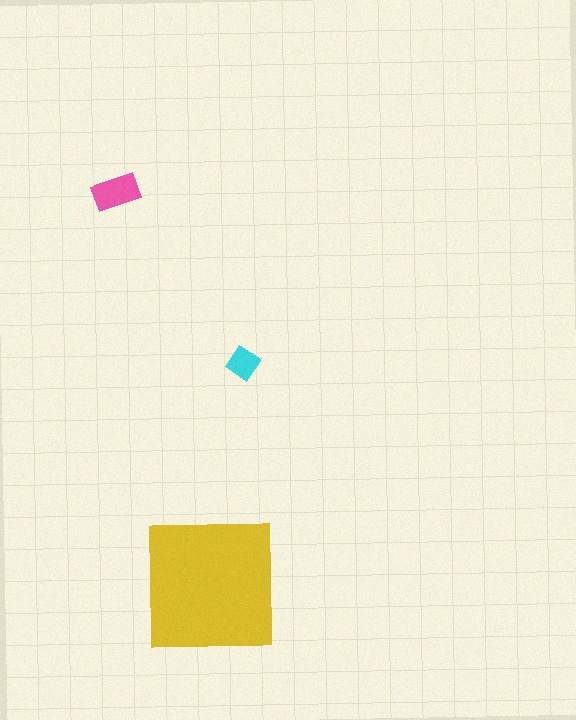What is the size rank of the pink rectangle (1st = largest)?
2nd.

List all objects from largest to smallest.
The yellow square, the pink rectangle, the cyan diamond.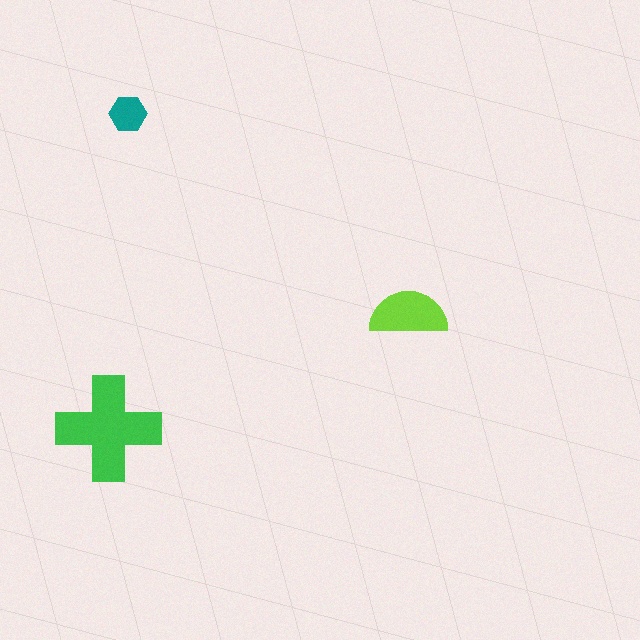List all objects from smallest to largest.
The teal hexagon, the lime semicircle, the green cross.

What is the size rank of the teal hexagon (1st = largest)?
3rd.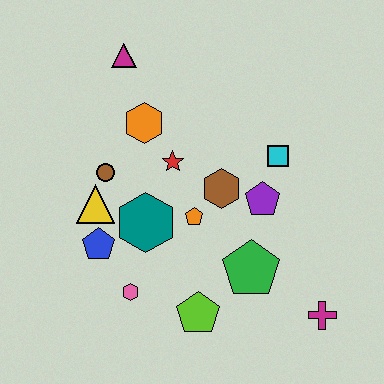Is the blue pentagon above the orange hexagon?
No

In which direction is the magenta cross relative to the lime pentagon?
The magenta cross is to the right of the lime pentagon.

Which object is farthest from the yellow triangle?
The magenta cross is farthest from the yellow triangle.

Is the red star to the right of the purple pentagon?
No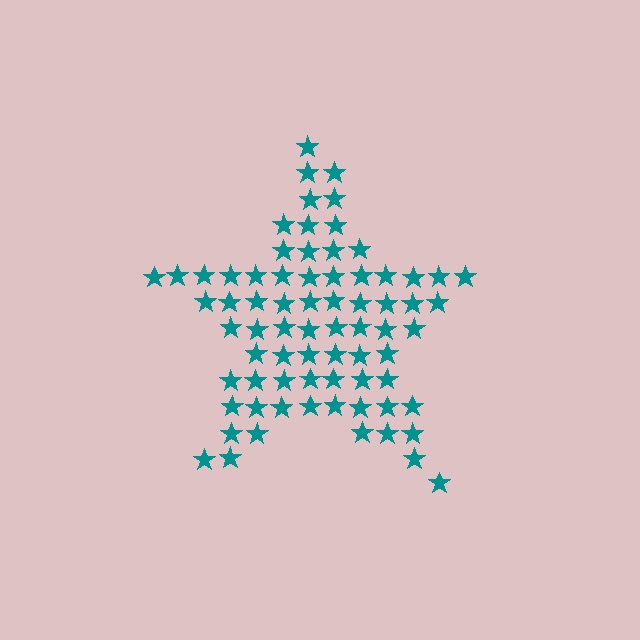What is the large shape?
The large shape is a star.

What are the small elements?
The small elements are stars.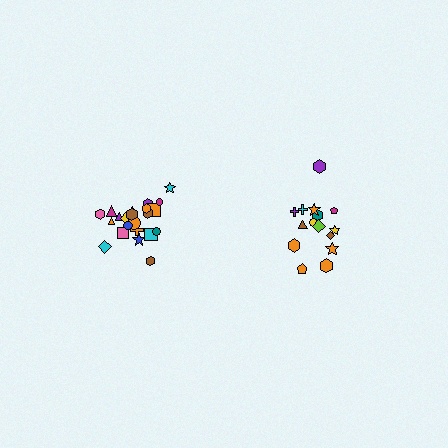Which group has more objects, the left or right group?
The left group.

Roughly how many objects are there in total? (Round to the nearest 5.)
Roughly 35 objects in total.